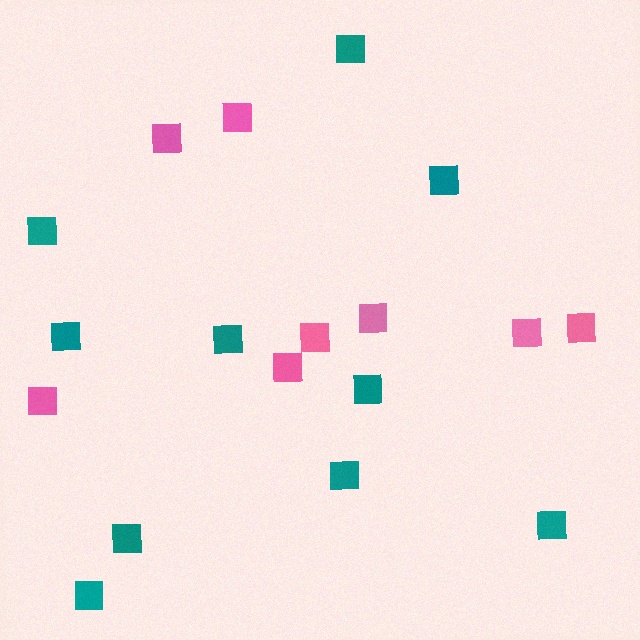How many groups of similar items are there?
There are 2 groups: one group of teal squares (10) and one group of pink squares (8).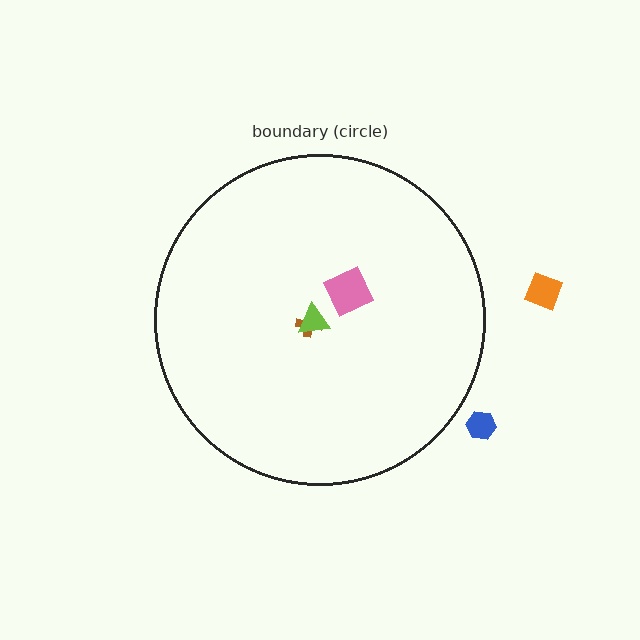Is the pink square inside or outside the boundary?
Inside.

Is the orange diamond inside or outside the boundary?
Outside.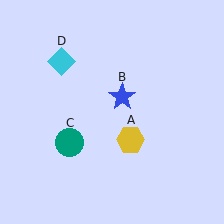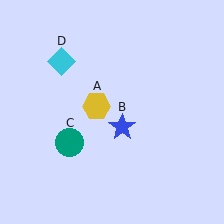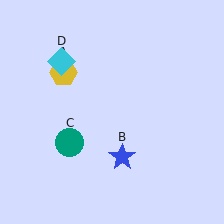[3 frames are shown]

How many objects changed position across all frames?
2 objects changed position: yellow hexagon (object A), blue star (object B).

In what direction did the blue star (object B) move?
The blue star (object B) moved down.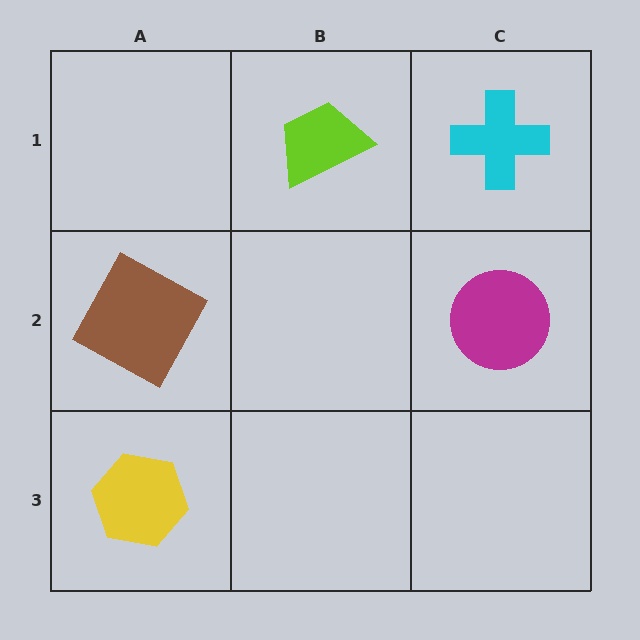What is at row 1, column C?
A cyan cross.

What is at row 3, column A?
A yellow hexagon.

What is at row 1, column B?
A lime trapezoid.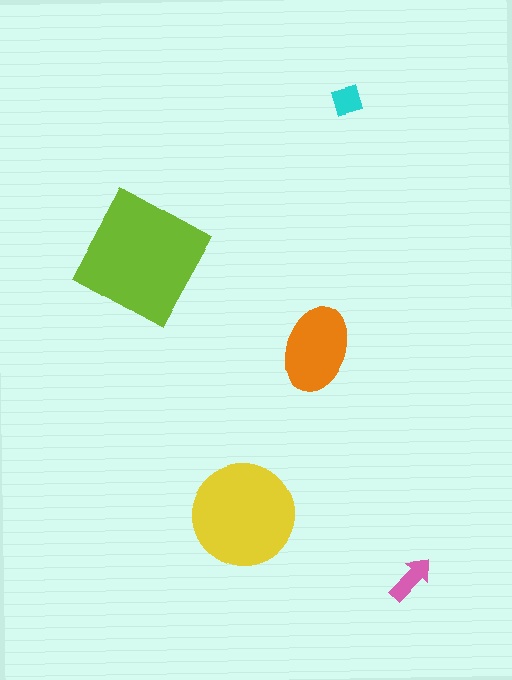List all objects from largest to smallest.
The lime square, the yellow circle, the orange ellipse, the pink arrow, the cyan diamond.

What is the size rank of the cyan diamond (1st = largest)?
5th.